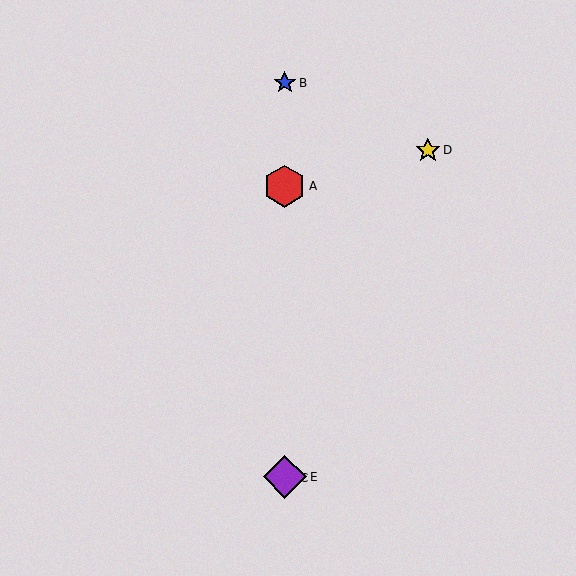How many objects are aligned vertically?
4 objects (A, B, C, E) are aligned vertically.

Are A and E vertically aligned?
Yes, both are at x≈285.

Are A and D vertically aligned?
No, A is at x≈285 and D is at x≈428.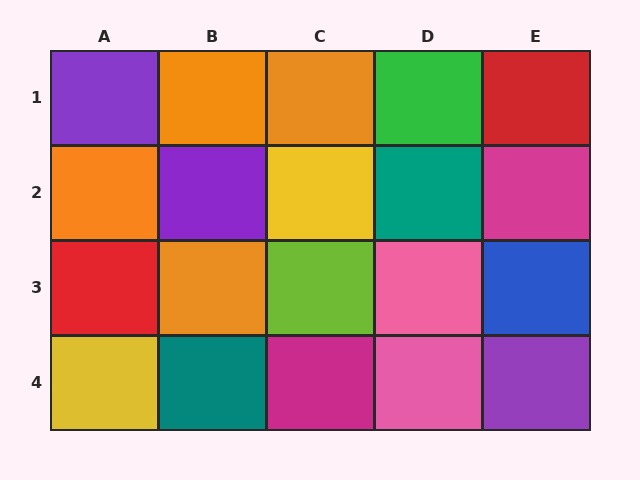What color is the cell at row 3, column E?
Blue.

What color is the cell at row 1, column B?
Orange.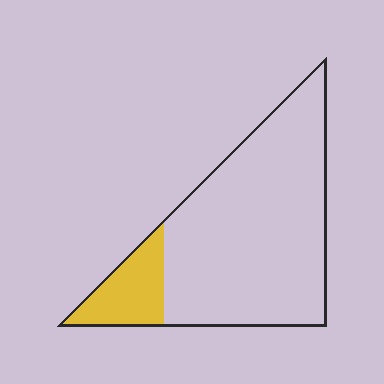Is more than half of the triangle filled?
No.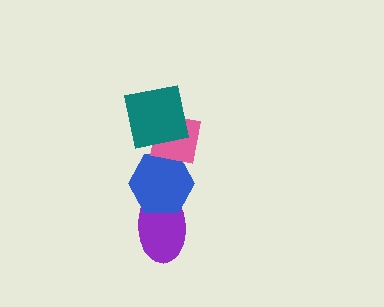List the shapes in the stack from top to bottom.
From top to bottom: the teal square, the pink square, the blue hexagon, the purple ellipse.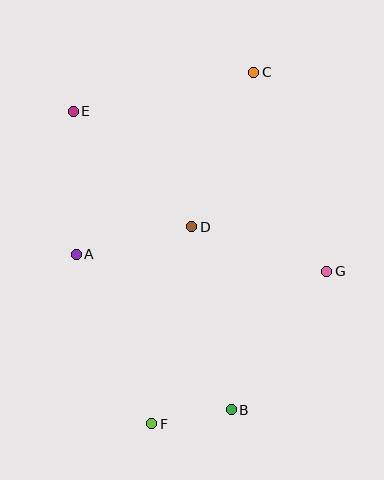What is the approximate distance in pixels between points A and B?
The distance between A and B is approximately 219 pixels.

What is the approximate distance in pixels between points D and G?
The distance between D and G is approximately 142 pixels.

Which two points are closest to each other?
Points B and F are closest to each other.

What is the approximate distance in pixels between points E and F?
The distance between E and F is approximately 322 pixels.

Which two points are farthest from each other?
Points C and F are farthest from each other.